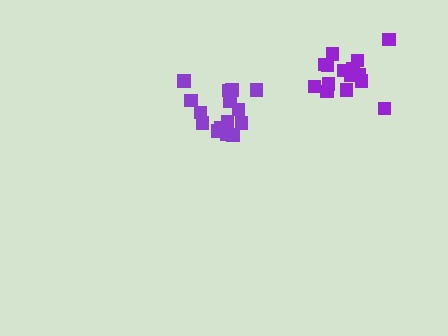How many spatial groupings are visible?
There are 2 spatial groupings.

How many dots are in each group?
Group 1: 16 dots, Group 2: 16 dots (32 total).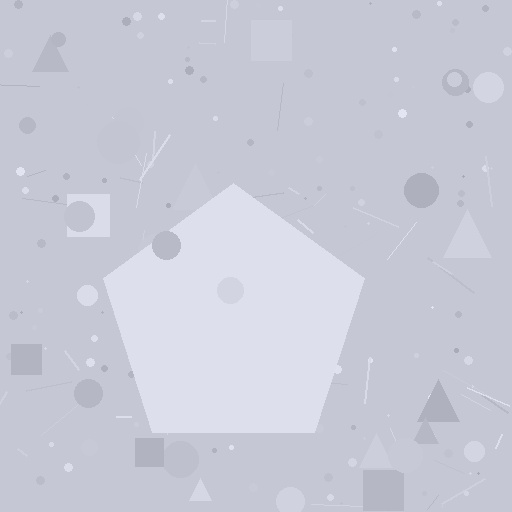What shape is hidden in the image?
A pentagon is hidden in the image.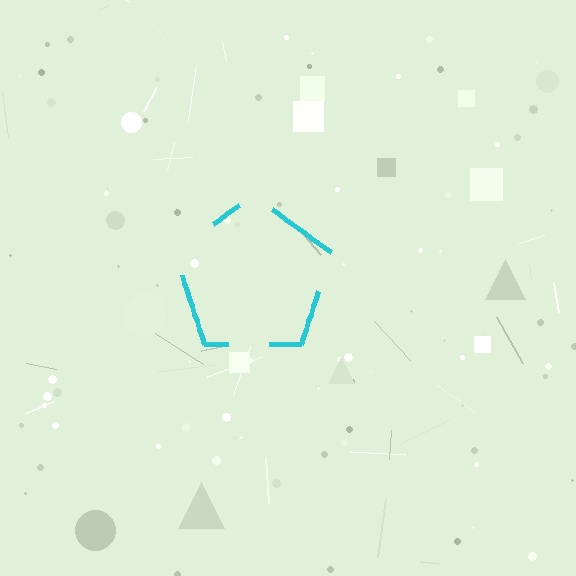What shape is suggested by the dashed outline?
The dashed outline suggests a pentagon.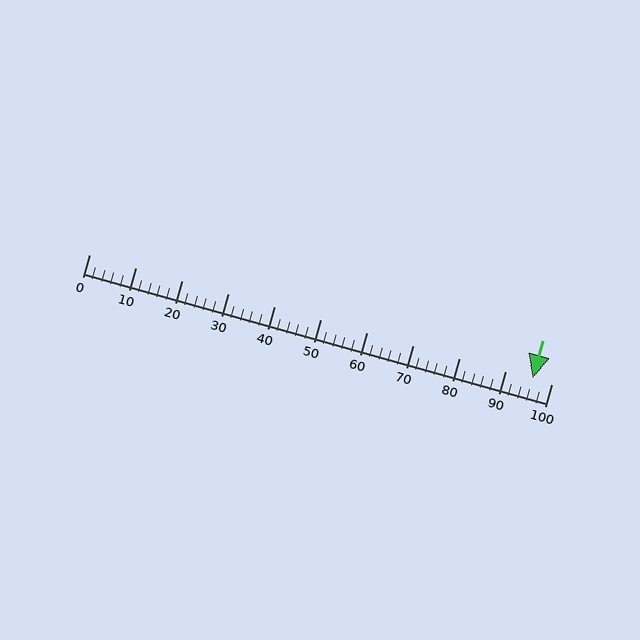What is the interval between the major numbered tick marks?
The major tick marks are spaced 10 units apart.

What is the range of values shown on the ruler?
The ruler shows values from 0 to 100.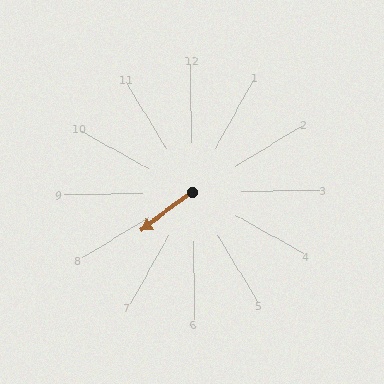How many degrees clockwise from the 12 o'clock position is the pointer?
Approximately 234 degrees.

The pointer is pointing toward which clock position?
Roughly 8 o'clock.